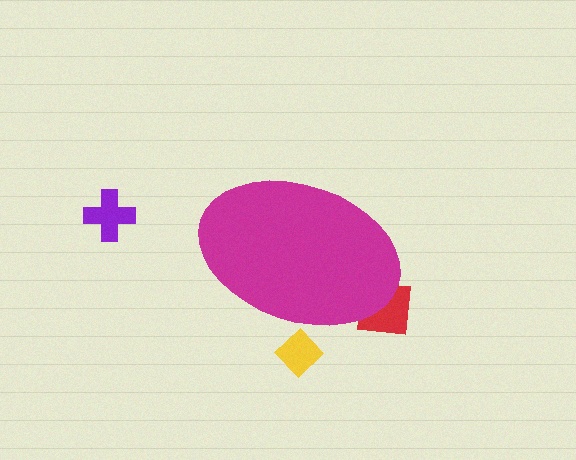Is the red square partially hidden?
Yes, the red square is partially hidden behind the magenta ellipse.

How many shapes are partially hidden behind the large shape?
2 shapes are partially hidden.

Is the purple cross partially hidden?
No, the purple cross is fully visible.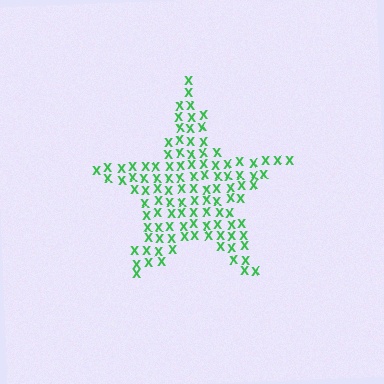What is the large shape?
The large shape is a star.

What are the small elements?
The small elements are letter X's.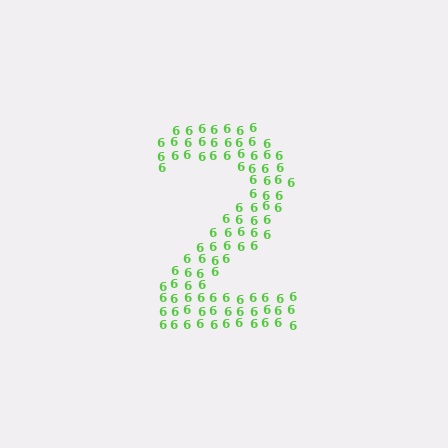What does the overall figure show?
The overall figure shows the digit 2.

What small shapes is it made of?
It is made of small digit 6's.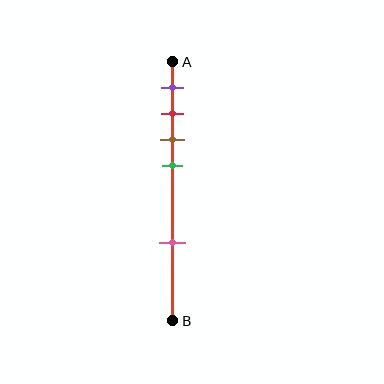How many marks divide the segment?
There are 5 marks dividing the segment.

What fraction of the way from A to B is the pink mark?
The pink mark is approximately 70% (0.7) of the way from A to B.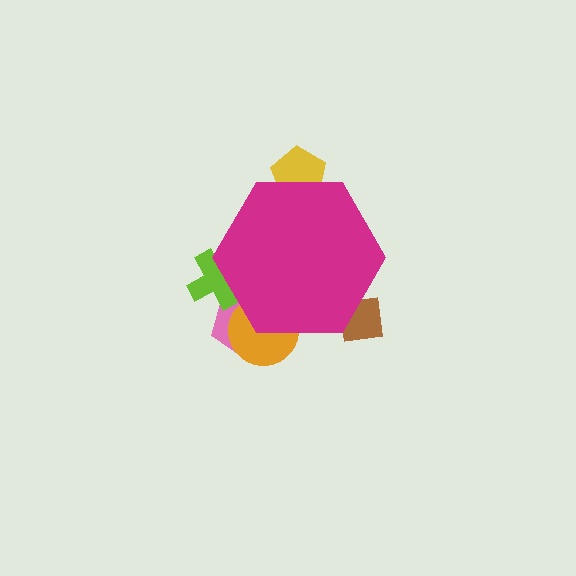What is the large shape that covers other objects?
A magenta hexagon.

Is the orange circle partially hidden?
Yes, the orange circle is partially hidden behind the magenta hexagon.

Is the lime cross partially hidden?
Yes, the lime cross is partially hidden behind the magenta hexagon.